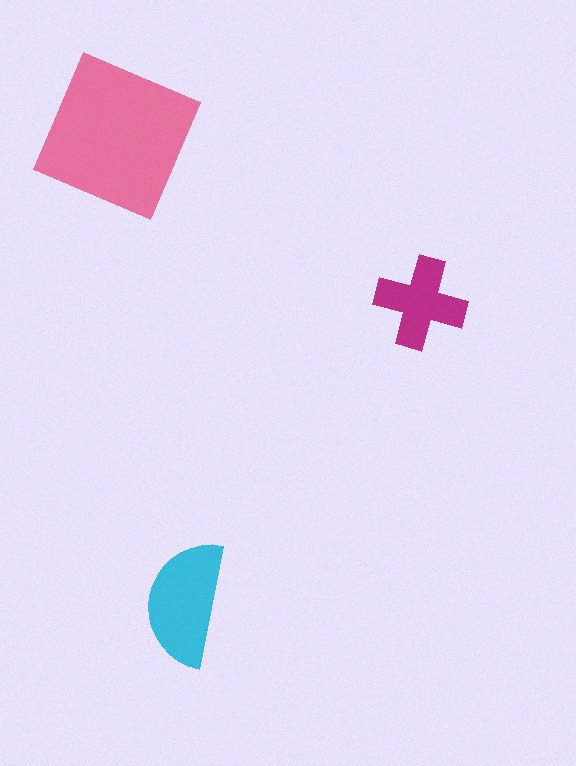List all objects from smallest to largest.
The magenta cross, the cyan semicircle, the pink square.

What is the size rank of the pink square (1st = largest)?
1st.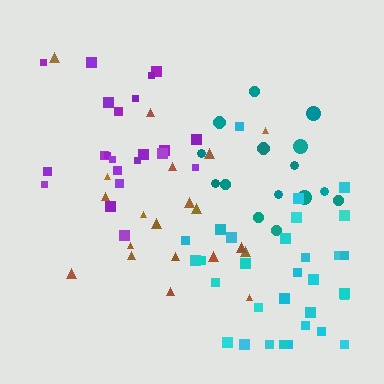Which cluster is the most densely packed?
Purple.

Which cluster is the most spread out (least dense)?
Brown.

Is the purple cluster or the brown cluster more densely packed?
Purple.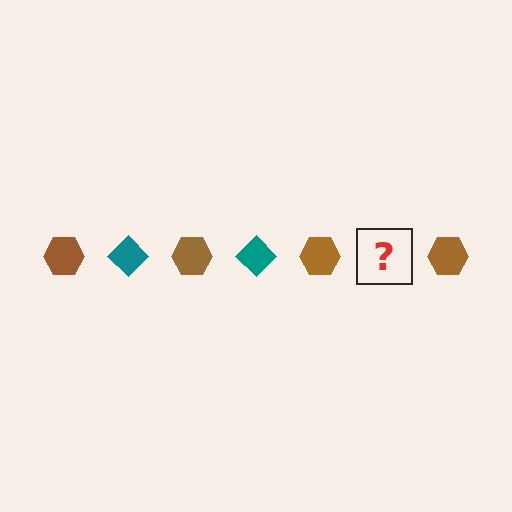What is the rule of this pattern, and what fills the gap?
The rule is that the pattern alternates between brown hexagon and teal diamond. The gap should be filled with a teal diamond.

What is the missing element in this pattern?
The missing element is a teal diamond.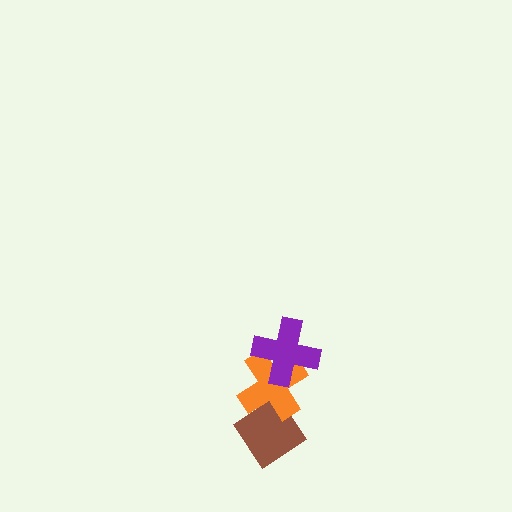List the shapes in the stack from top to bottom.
From top to bottom: the purple cross, the orange cross, the brown diamond.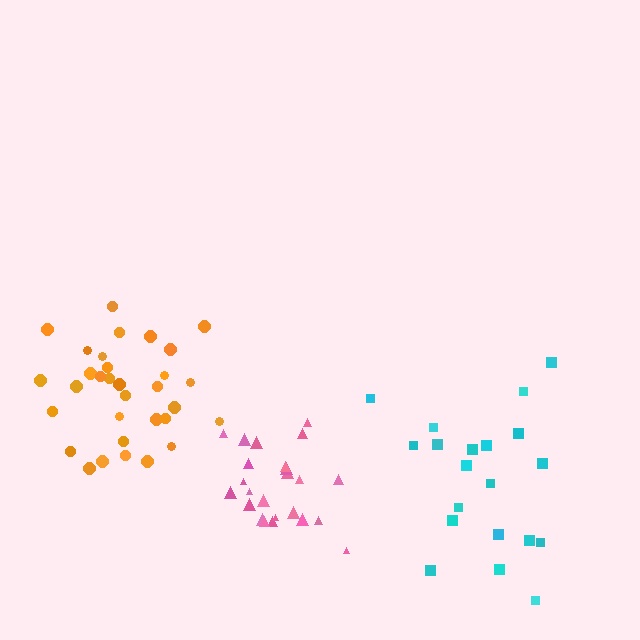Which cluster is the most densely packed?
Pink.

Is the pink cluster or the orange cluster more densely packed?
Pink.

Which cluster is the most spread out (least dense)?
Cyan.